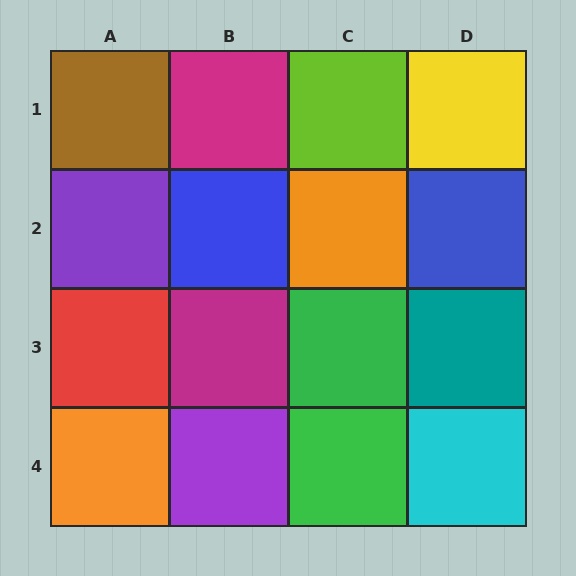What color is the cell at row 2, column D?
Blue.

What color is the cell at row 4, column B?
Purple.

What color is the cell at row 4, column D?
Cyan.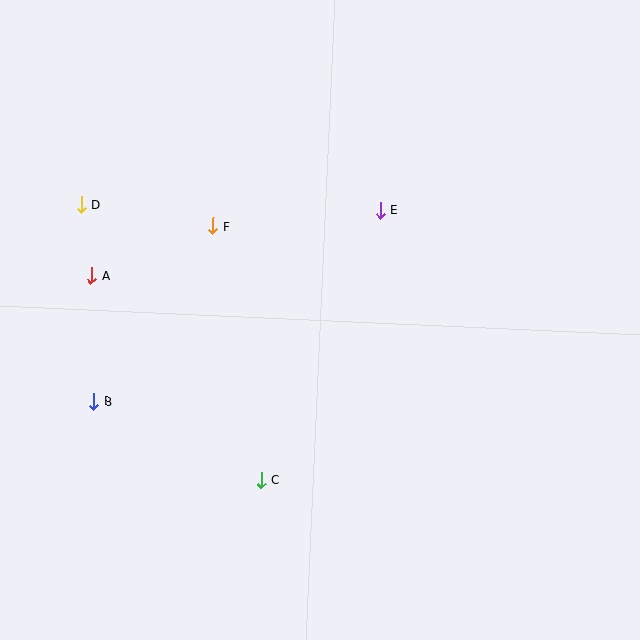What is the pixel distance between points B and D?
The distance between B and D is 198 pixels.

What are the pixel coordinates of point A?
Point A is at (92, 275).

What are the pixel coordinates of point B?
Point B is at (94, 401).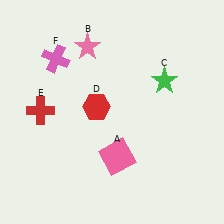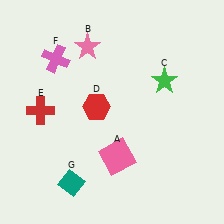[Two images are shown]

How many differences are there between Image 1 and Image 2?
There is 1 difference between the two images.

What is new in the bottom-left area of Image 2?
A teal diamond (G) was added in the bottom-left area of Image 2.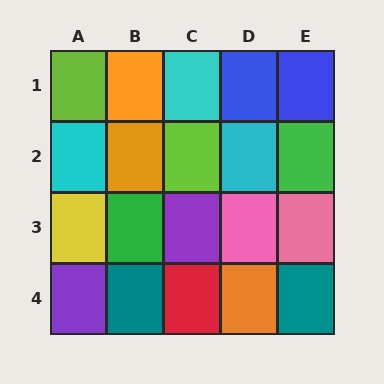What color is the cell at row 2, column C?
Lime.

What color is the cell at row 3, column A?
Yellow.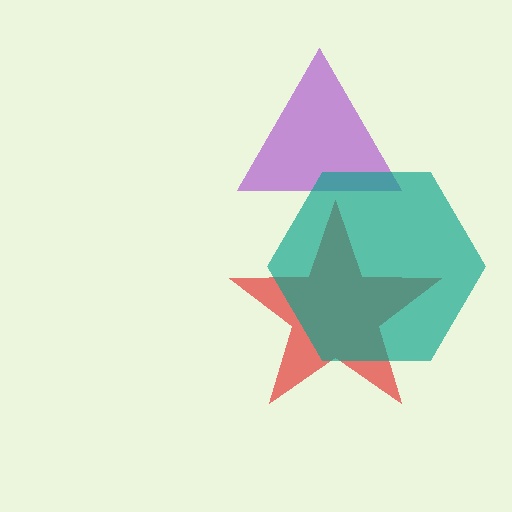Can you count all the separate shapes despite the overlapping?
Yes, there are 3 separate shapes.